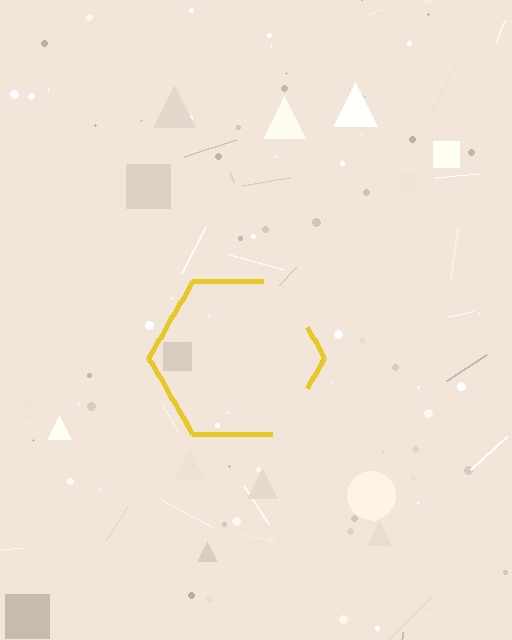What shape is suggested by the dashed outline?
The dashed outline suggests a hexagon.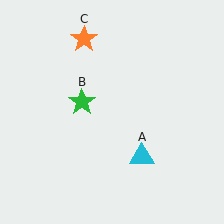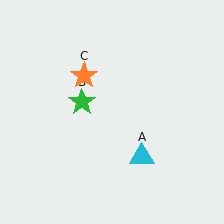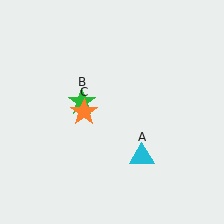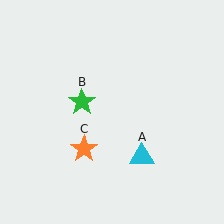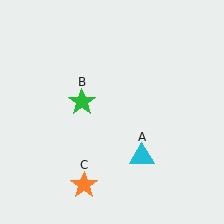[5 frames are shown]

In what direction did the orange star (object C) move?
The orange star (object C) moved down.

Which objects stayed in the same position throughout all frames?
Cyan triangle (object A) and green star (object B) remained stationary.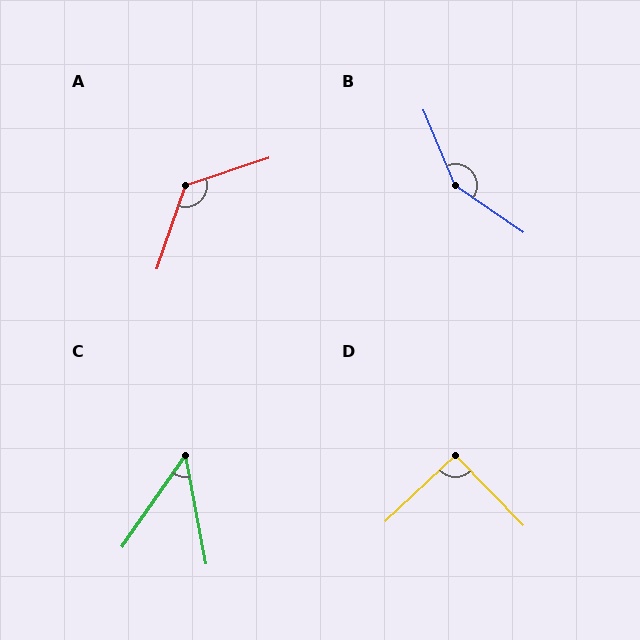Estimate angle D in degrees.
Approximately 91 degrees.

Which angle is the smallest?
C, at approximately 46 degrees.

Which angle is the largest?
B, at approximately 147 degrees.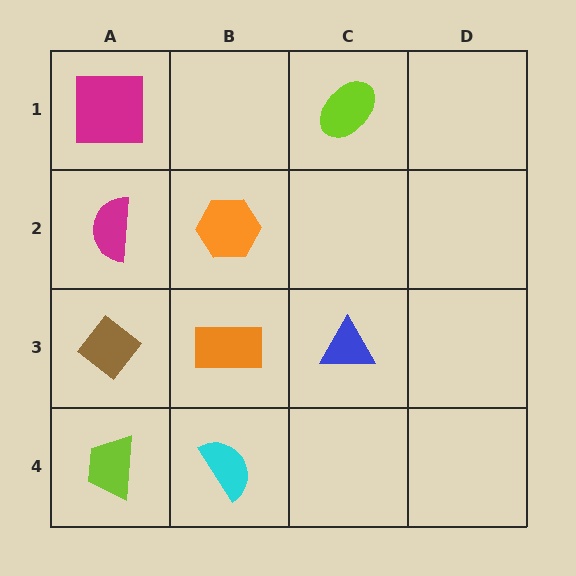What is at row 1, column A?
A magenta square.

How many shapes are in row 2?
2 shapes.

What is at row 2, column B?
An orange hexagon.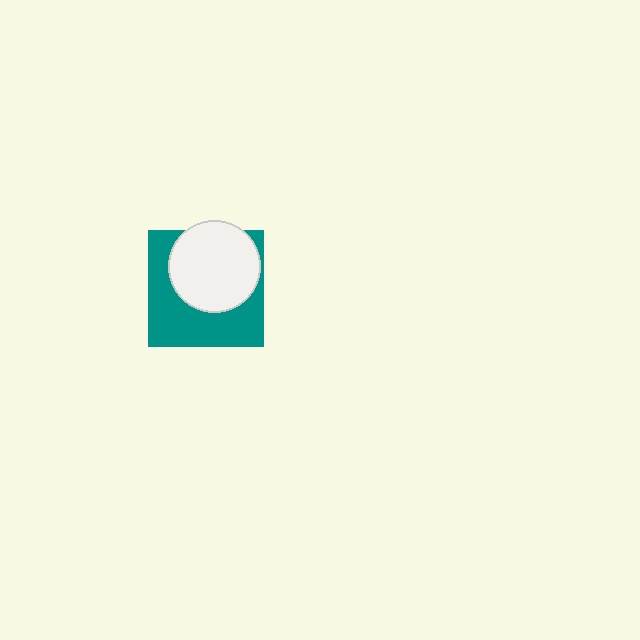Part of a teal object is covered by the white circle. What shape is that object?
It is a square.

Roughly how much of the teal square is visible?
About half of it is visible (roughly 53%).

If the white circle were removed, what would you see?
You would see the complete teal square.